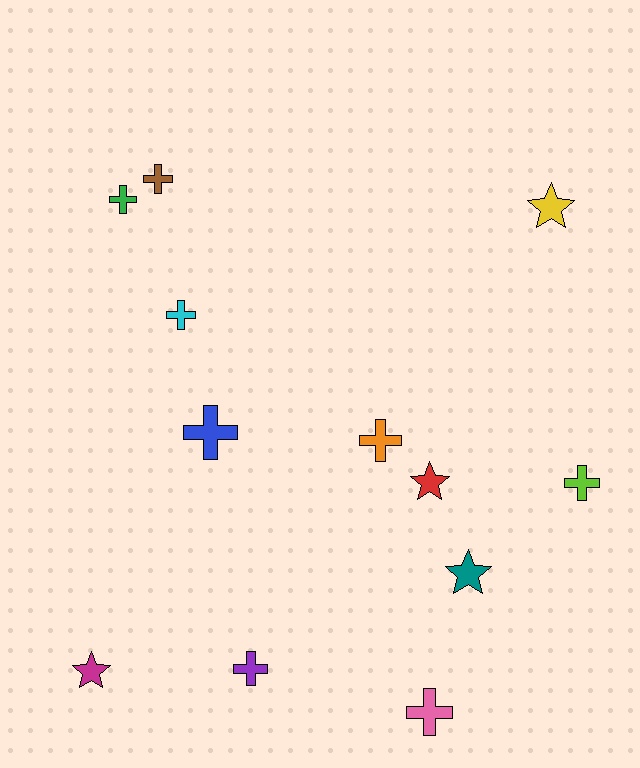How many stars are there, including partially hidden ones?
There are 4 stars.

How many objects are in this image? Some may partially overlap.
There are 12 objects.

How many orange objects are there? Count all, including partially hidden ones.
There is 1 orange object.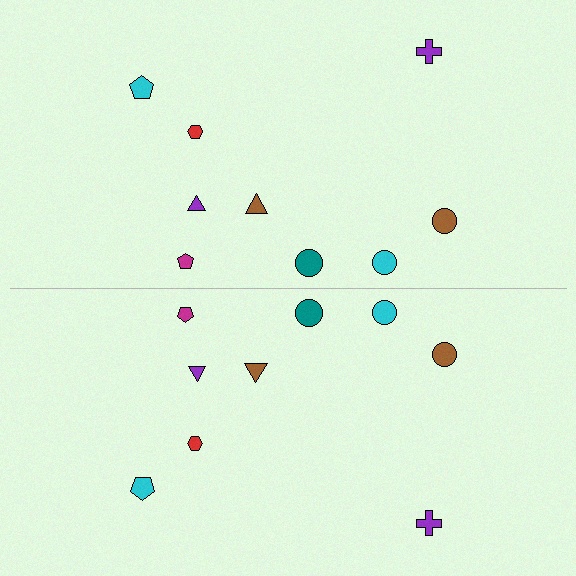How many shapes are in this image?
There are 18 shapes in this image.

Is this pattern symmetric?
Yes, this pattern has bilateral (reflection) symmetry.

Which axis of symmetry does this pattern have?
The pattern has a horizontal axis of symmetry running through the center of the image.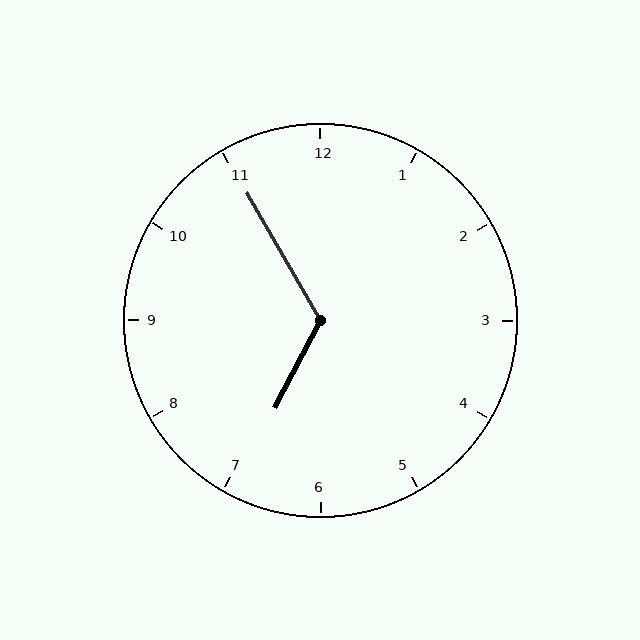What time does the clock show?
6:55.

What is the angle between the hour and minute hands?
Approximately 122 degrees.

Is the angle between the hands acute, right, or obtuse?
It is obtuse.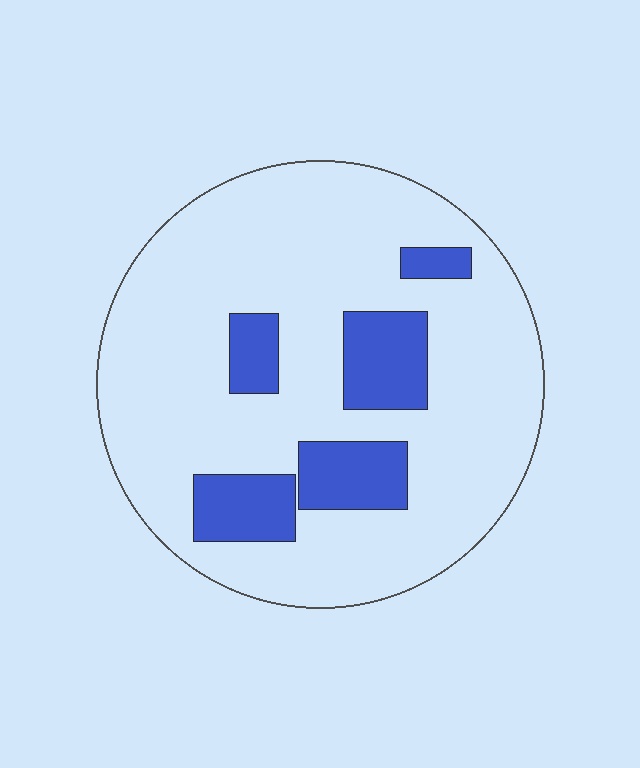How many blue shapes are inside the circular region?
5.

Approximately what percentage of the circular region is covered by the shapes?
Approximately 20%.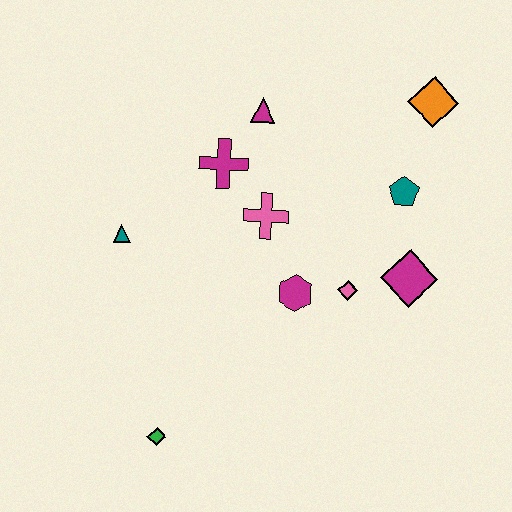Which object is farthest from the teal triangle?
The orange diamond is farthest from the teal triangle.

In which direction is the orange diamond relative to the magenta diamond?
The orange diamond is above the magenta diamond.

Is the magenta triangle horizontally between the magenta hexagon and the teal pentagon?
No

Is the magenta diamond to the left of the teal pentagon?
No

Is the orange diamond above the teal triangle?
Yes